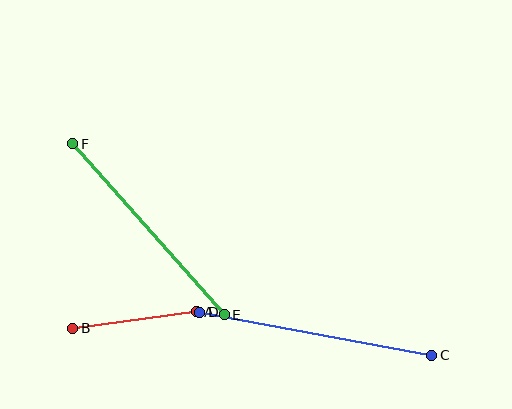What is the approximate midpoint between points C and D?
The midpoint is at approximately (316, 334) pixels.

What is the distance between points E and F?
The distance is approximately 228 pixels.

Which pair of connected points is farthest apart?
Points C and D are farthest apart.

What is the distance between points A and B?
The distance is approximately 125 pixels.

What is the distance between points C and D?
The distance is approximately 236 pixels.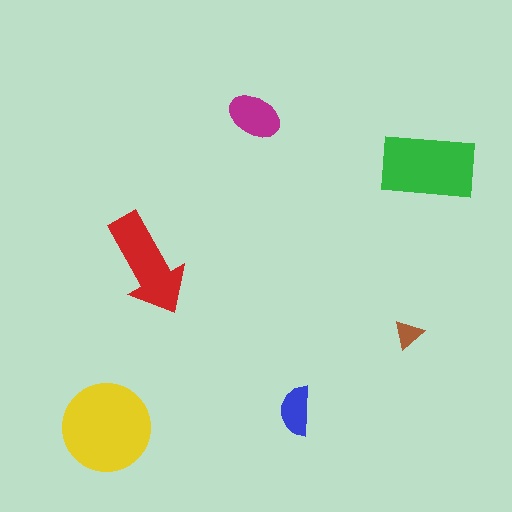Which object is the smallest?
The brown triangle.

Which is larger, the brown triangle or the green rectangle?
The green rectangle.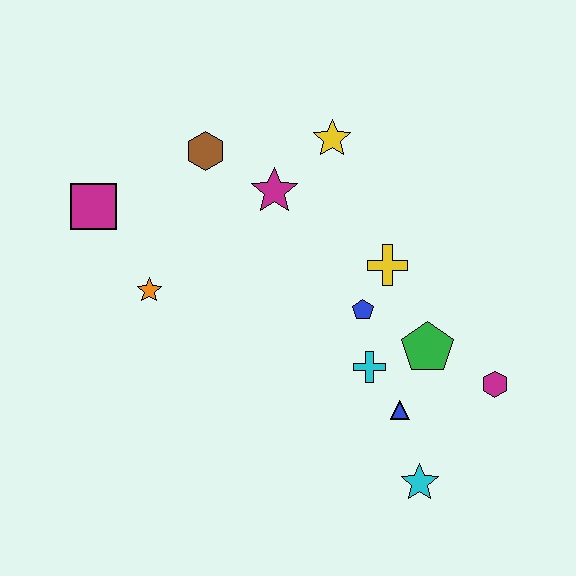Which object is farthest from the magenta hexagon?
The magenta square is farthest from the magenta hexagon.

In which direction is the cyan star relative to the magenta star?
The cyan star is below the magenta star.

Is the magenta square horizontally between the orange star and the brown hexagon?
No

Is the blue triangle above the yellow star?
No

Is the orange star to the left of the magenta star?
Yes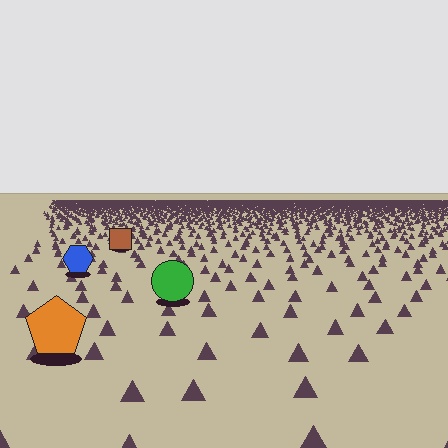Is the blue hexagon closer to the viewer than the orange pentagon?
No. The orange pentagon is closer — you can tell from the texture gradient: the ground texture is coarser near it.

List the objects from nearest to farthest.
From nearest to farthest: the orange pentagon, the green circle, the blue hexagon, the brown square.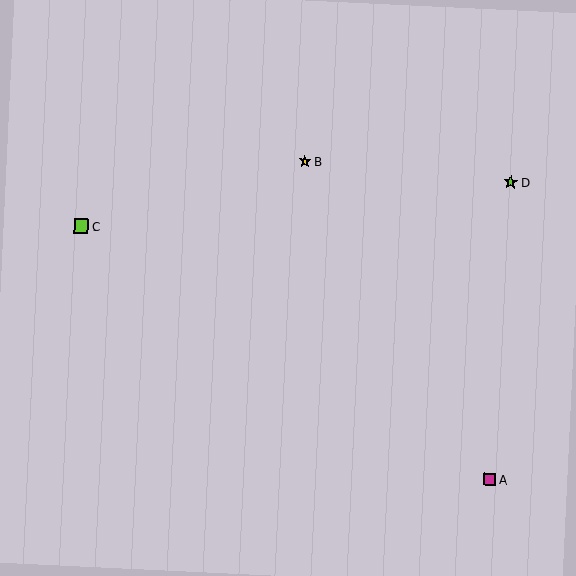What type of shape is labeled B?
Shape B is a yellow star.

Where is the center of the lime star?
The center of the lime star is at (511, 182).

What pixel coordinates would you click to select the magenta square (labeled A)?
Click at (490, 480) to select the magenta square A.